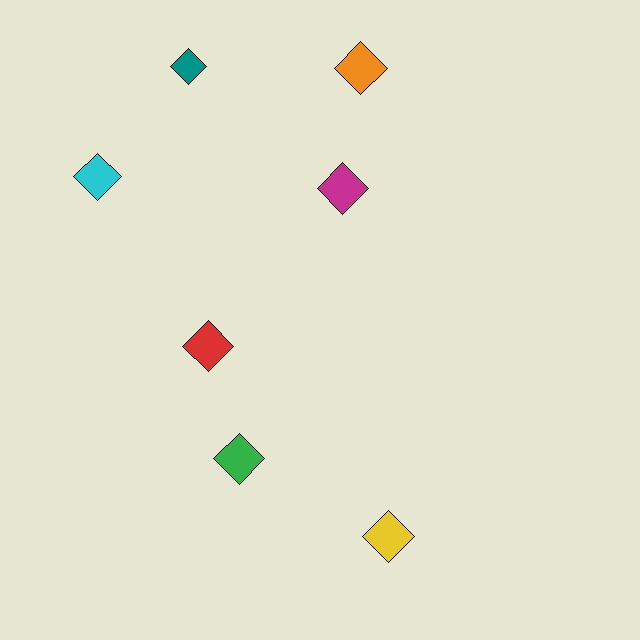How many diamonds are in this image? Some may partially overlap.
There are 7 diamonds.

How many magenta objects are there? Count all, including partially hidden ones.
There is 1 magenta object.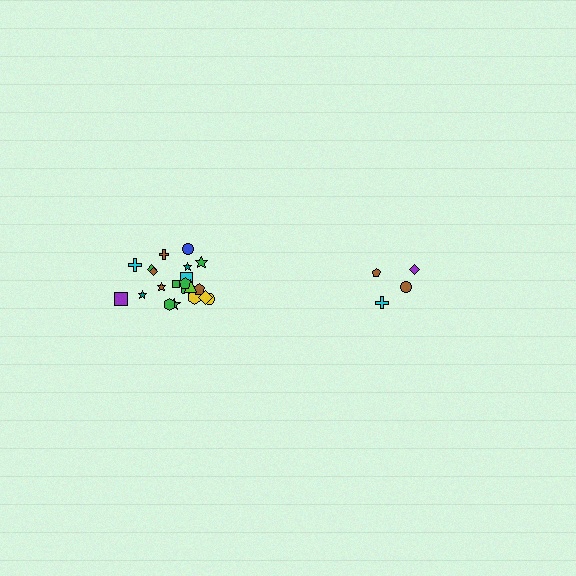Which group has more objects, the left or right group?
The left group.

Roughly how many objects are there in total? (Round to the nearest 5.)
Roughly 25 objects in total.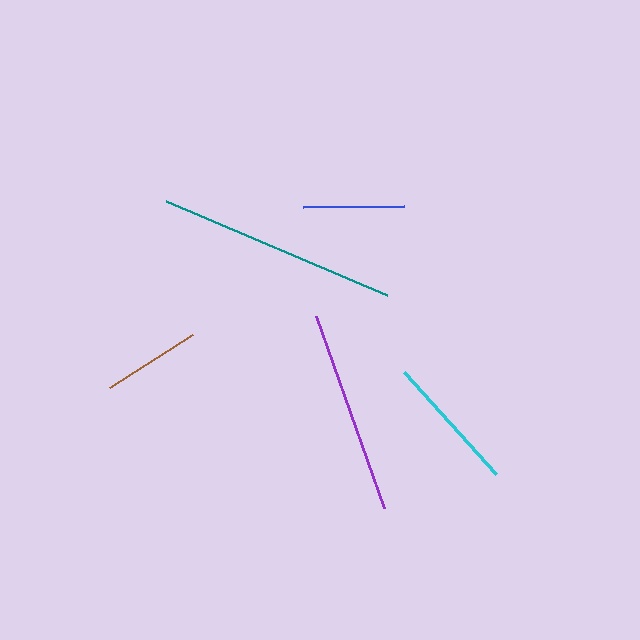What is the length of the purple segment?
The purple segment is approximately 204 pixels long.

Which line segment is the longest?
The teal line is the longest at approximately 240 pixels.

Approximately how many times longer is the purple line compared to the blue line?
The purple line is approximately 2.0 times the length of the blue line.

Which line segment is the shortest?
The brown line is the shortest at approximately 98 pixels.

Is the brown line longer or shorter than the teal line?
The teal line is longer than the brown line.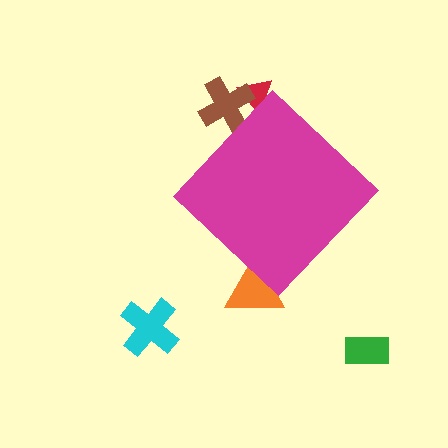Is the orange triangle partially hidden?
Yes, the orange triangle is partially hidden behind the magenta diamond.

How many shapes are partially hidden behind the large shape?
3 shapes are partially hidden.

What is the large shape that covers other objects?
A magenta diamond.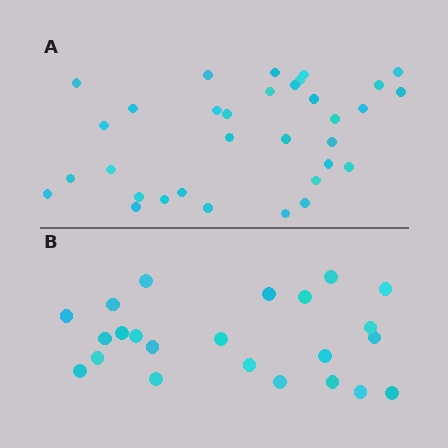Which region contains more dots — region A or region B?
Region A (the top region) has more dots.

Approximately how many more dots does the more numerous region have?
Region A has roughly 10 or so more dots than region B.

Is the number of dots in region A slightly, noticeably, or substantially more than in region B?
Region A has noticeably more, but not dramatically so. The ratio is roughly 1.4 to 1.